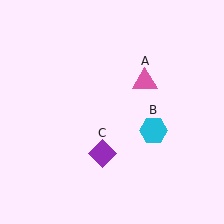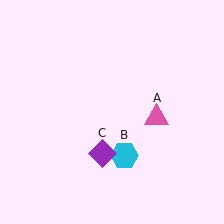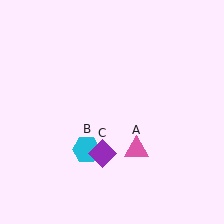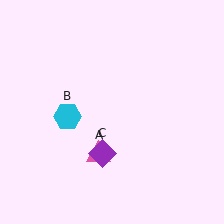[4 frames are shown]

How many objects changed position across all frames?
2 objects changed position: pink triangle (object A), cyan hexagon (object B).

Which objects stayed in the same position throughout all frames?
Purple diamond (object C) remained stationary.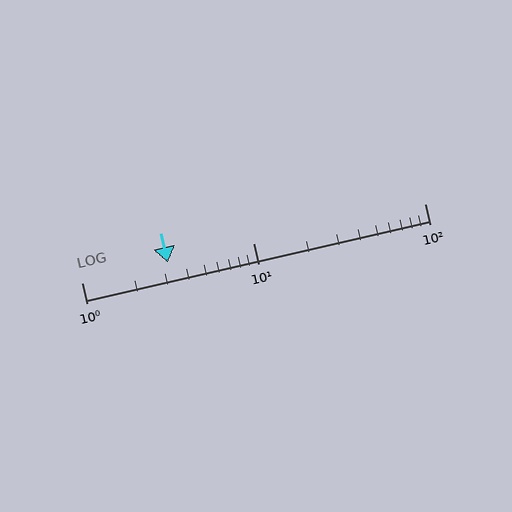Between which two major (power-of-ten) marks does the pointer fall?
The pointer is between 1 and 10.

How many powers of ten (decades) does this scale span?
The scale spans 2 decades, from 1 to 100.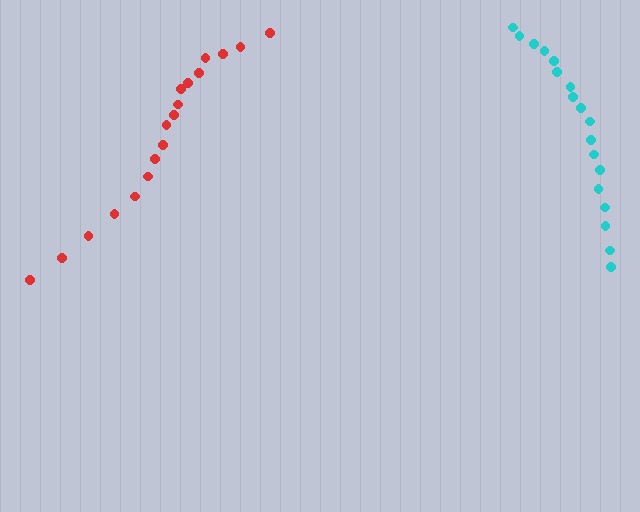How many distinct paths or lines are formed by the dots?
There are 2 distinct paths.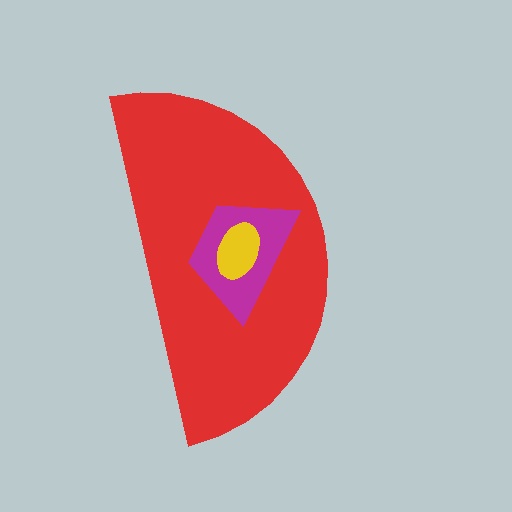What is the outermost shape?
The red semicircle.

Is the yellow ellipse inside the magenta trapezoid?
Yes.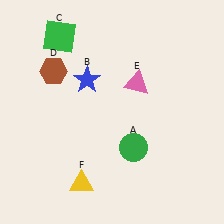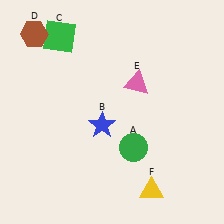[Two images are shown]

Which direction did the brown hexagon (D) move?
The brown hexagon (D) moved up.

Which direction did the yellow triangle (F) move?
The yellow triangle (F) moved right.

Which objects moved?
The objects that moved are: the blue star (B), the brown hexagon (D), the yellow triangle (F).